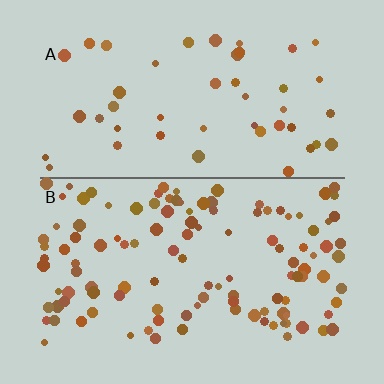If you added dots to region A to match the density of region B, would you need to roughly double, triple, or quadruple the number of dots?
Approximately double.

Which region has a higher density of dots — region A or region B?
B (the bottom).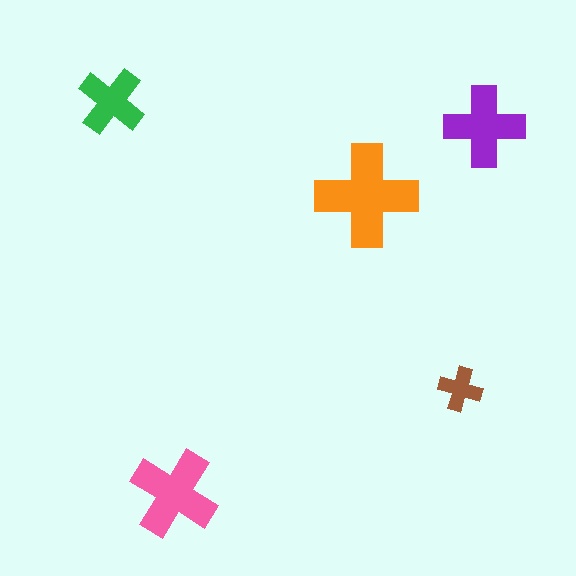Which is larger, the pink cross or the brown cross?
The pink one.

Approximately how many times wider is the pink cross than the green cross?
About 1.5 times wider.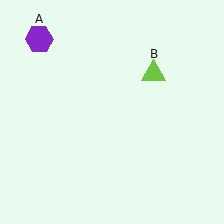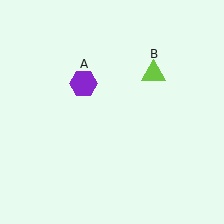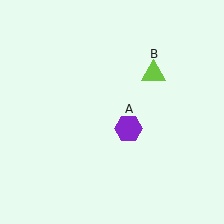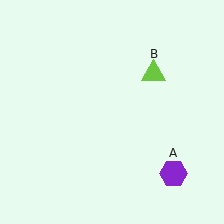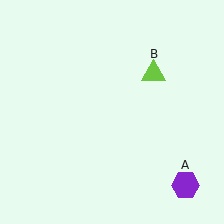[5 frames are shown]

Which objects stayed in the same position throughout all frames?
Lime triangle (object B) remained stationary.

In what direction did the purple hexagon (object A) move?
The purple hexagon (object A) moved down and to the right.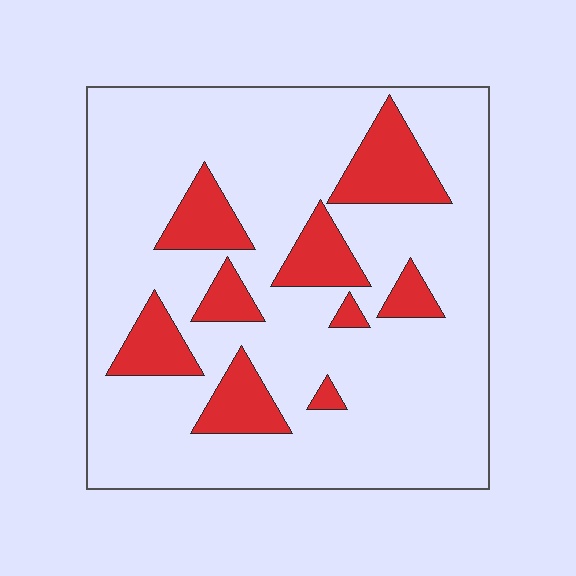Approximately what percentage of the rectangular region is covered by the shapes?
Approximately 20%.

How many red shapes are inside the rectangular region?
9.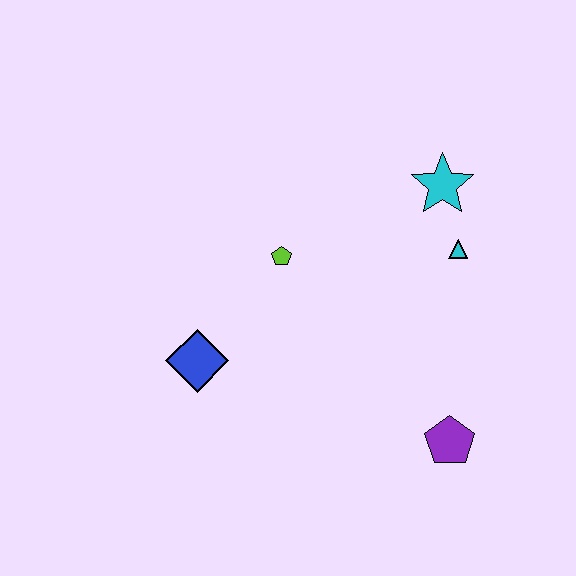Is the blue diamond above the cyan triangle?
No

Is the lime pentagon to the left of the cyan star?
Yes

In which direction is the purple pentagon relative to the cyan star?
The purple pentagon is below the cyan star.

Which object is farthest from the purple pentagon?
The blue diamond is farthest from the purple pentagon.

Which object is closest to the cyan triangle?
The cyan star is closest to the cyan triangle.